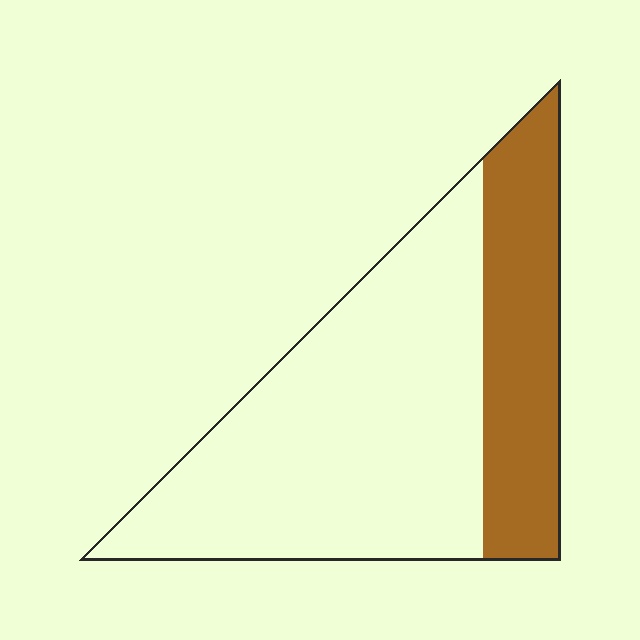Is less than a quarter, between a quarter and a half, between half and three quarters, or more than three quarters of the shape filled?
Between a quarter and a half.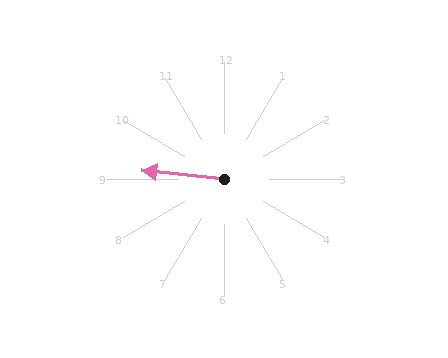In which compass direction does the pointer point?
West.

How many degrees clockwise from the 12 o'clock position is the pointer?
Approximately 276 degrees.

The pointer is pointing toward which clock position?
Roughly 9 o'clock.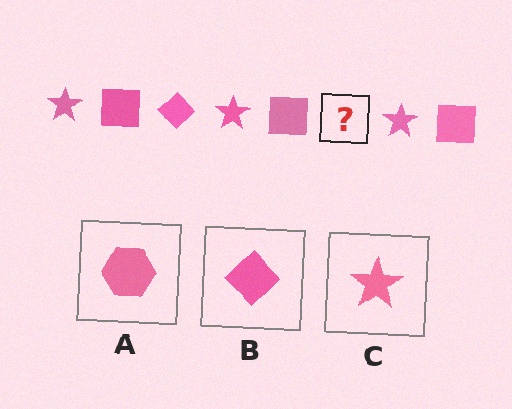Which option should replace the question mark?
Option B.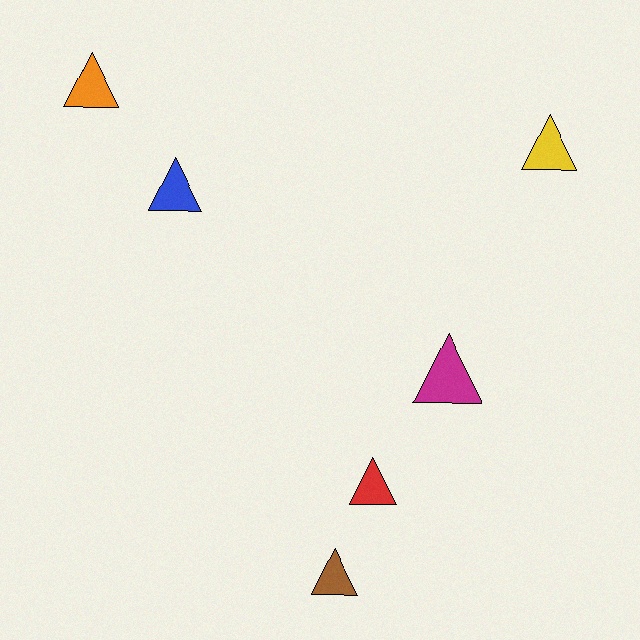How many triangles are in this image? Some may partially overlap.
There are 6 triangles.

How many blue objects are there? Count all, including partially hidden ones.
There is 1 blue object.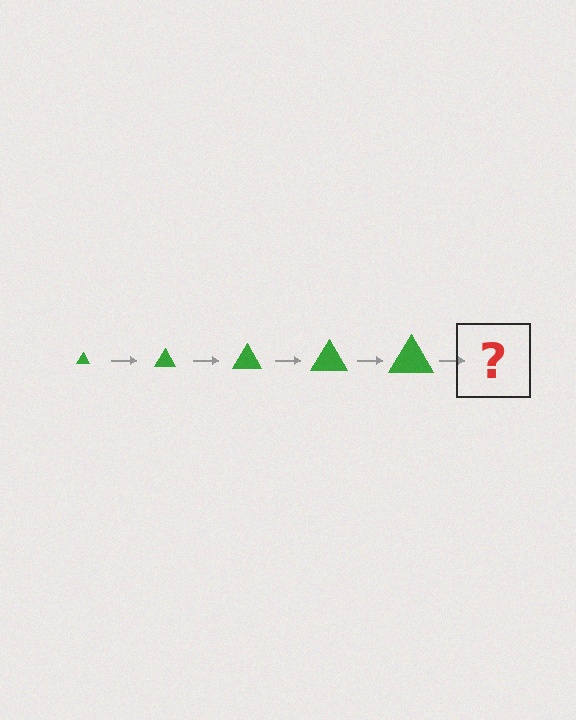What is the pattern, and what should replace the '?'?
The pattern is that the triangle gets progressively larger each step. The '?' should be a green triangle, larger than the previous one.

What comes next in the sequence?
The next element should be a green triangle, larger than the previous one.